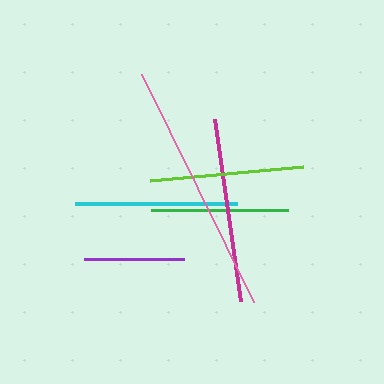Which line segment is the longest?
The pink line is the longest at approximately 255 pixels.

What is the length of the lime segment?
The lime segment is approximately 153 pixels long.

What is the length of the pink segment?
The pink segment is approximately 255 pixels long.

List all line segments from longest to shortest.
From longest to shortest: pink, magenta, cyan, lime, green, purple.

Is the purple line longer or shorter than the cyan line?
The cyan line is longer than the purple line.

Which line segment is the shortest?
The purple line is the shortest at approximately 99 pixels.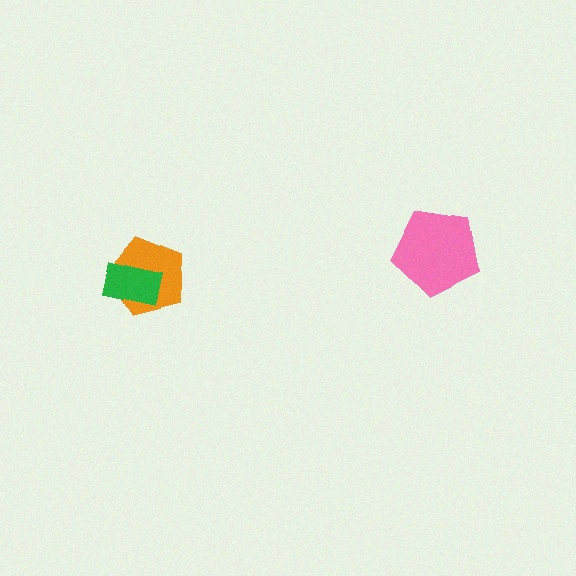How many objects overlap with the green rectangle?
1 object overlaps with the green rectangle.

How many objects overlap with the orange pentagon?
1 object overlaps with the orange pentagon.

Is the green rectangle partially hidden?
No, no other shape covers it.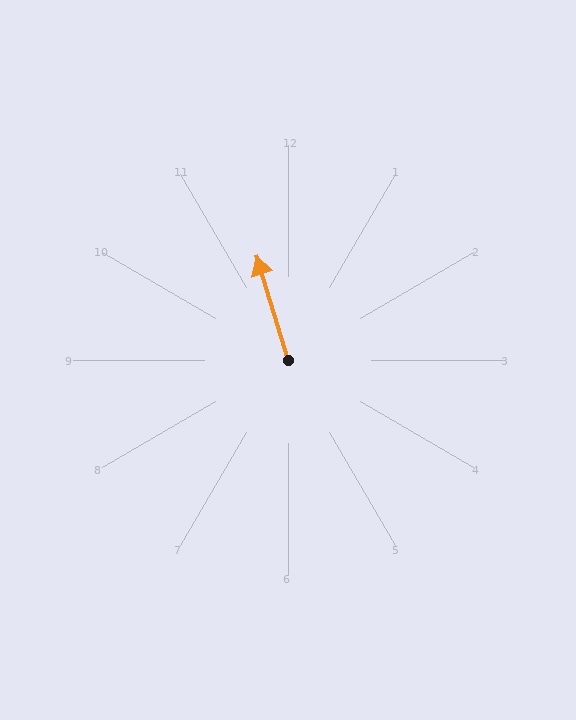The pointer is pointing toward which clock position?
Roughly 11 o'clock.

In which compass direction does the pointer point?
North.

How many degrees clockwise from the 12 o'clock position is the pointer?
Approximately 343 degrees.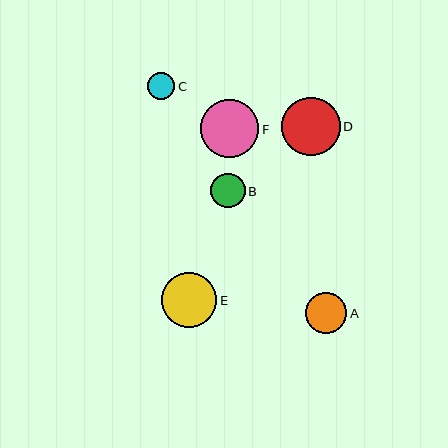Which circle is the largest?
Circle D is the largest with a size of approximately 58 pixels.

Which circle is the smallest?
Circle C is the smallest with a size of approximately 27 pixels.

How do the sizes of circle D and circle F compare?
Circle D and circle F are approximately the same size.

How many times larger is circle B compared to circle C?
Circle B is approximately 1.3 times the size of circle C.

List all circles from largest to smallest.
From largest to smallest: D, F, E, A, B, C.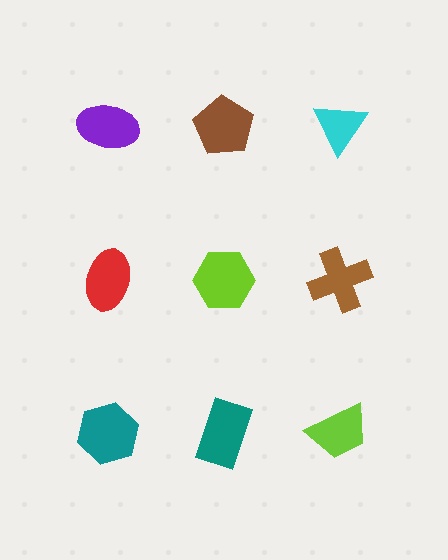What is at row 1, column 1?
A purple ellipse.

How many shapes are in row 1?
3 shapes.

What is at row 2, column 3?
A brown cross.